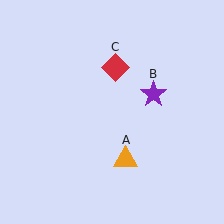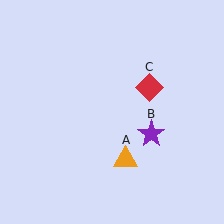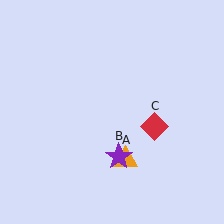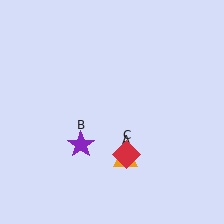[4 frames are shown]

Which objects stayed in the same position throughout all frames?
Orange triangle (object A) remained stationary.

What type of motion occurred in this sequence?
The purple star (object B), red diamond (object C) rotated clockwise around the center of the scene.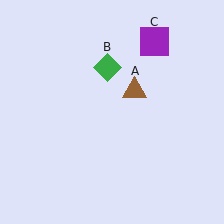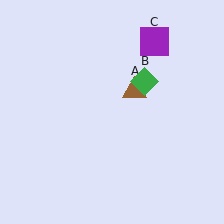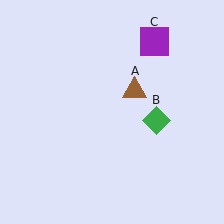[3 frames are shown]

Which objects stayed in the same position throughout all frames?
Brown triangle (object A) and purple square (object C) remained stationary.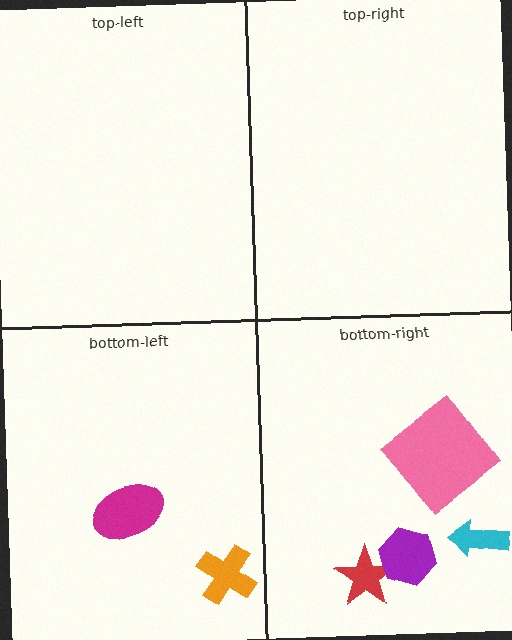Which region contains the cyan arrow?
The bottom-right region.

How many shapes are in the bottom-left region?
2.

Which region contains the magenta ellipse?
The bottom-left region.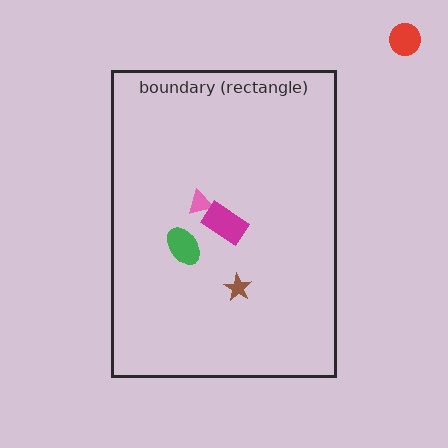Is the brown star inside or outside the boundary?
Inside.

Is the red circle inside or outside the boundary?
Outside.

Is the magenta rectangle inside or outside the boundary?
Inside.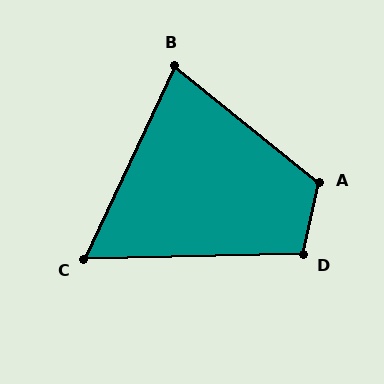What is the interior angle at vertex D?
Approximately 104 degrees (obtuse).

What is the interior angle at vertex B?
Approximately 76 degrees (acute).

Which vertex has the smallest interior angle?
C, at approximately 64 degrees.